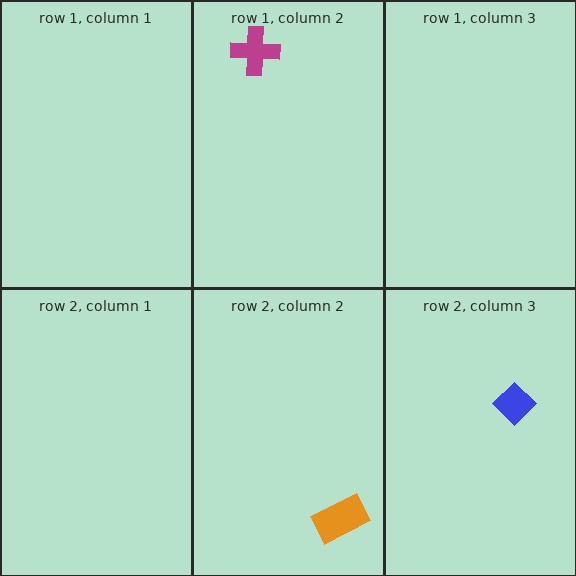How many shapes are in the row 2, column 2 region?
1.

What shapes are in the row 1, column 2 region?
The magenta cross.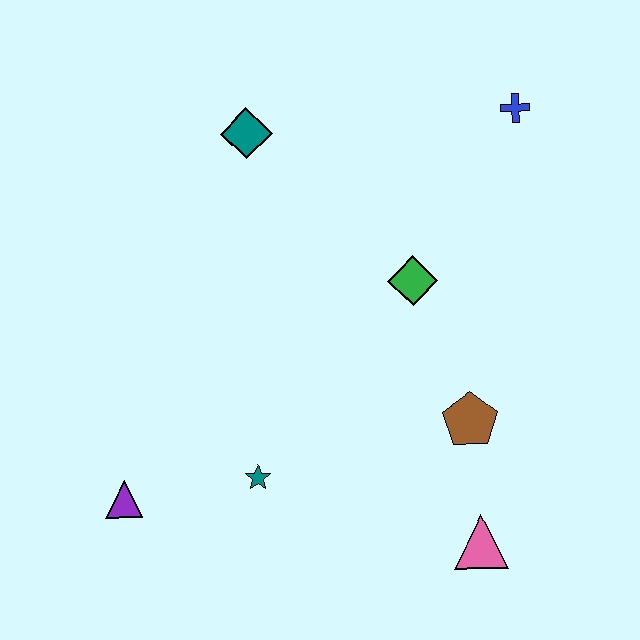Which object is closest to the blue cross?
The green diamond is closest to the blue cross.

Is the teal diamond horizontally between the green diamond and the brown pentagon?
No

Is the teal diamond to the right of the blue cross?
No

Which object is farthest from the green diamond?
The purple triangle is farthest from the green diamond.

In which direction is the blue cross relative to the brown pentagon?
The blue cross is above the brown pentagon.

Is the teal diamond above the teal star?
Yes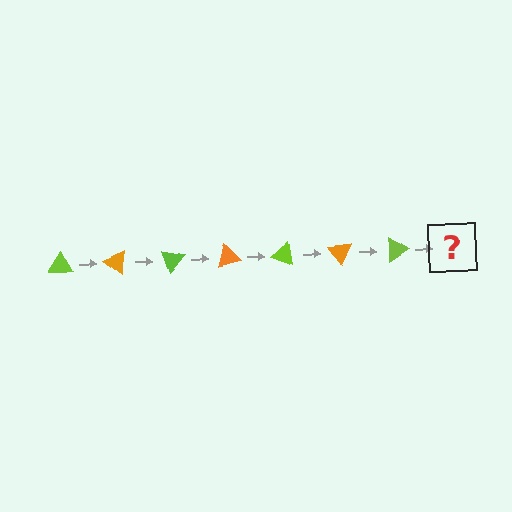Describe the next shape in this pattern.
It should be an orange triangle, rotated 245 degrees from the start.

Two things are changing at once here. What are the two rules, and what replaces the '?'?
The two rules are that it rotates 35 degrees each step and the color cycles through lime and orange. The '?' should be an orange triangle, rotated 245 degrees from the start.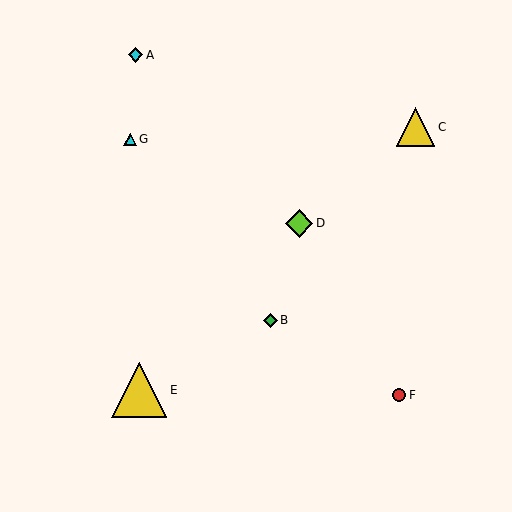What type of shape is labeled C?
Shape C is a yellow triangle.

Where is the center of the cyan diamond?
The center of the cyan diamond is at (135, 55).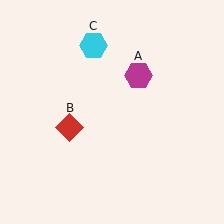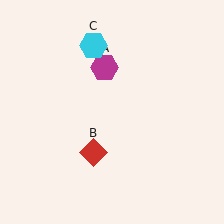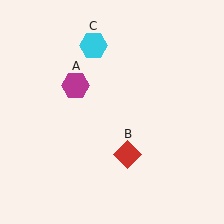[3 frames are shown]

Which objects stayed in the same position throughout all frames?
Cyan hexagon (object C) remained stationary.